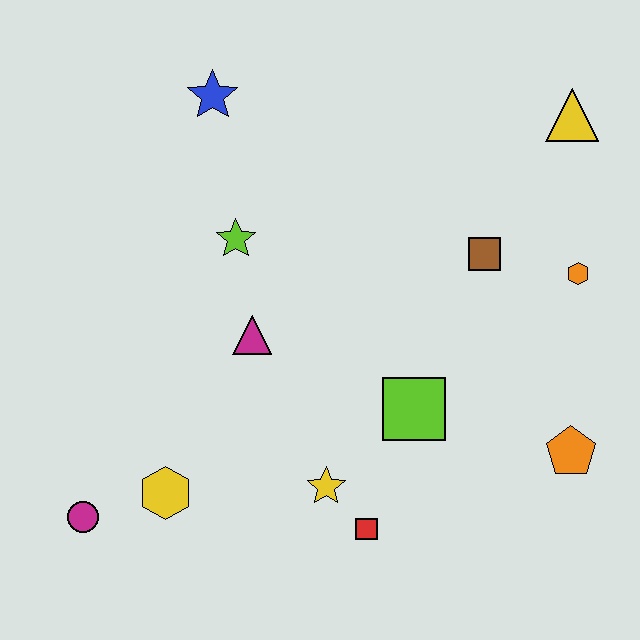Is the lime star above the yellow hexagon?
Yes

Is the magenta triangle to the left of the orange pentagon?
Yes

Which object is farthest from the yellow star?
The yellow triangle is farthest from the yellow star.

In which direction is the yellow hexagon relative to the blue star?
The yellow hexagon is below the blue star.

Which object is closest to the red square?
The yellow star is closest to the red square.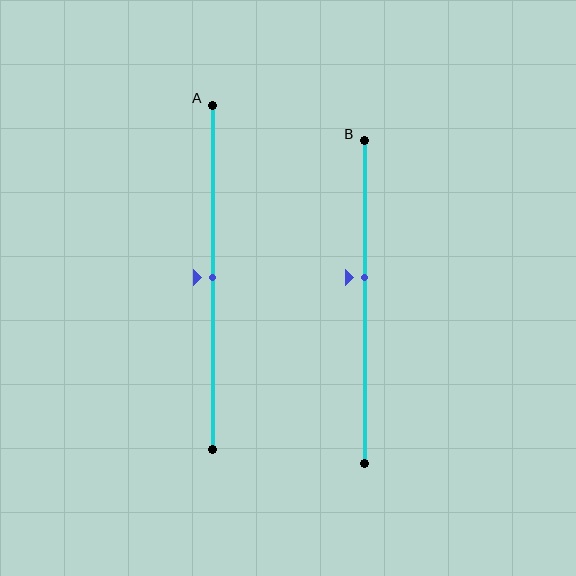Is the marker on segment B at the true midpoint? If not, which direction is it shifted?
No, the marker on segment B is shifted upward by about 8% of the segment length.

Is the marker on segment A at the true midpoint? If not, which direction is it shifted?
Yes, the marker on segment A is at the true midpoint.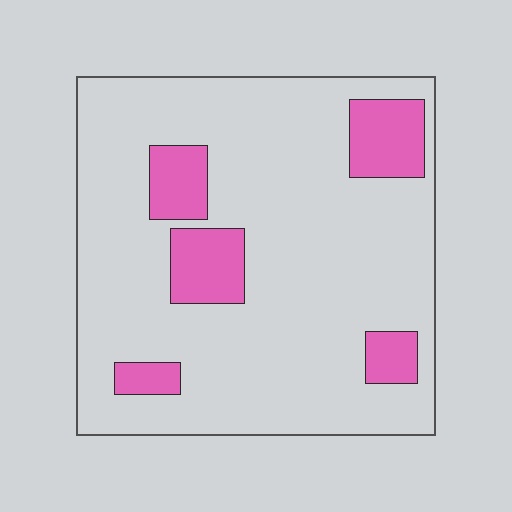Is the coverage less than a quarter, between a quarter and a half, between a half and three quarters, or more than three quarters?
Less than a quarter.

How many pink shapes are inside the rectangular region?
5.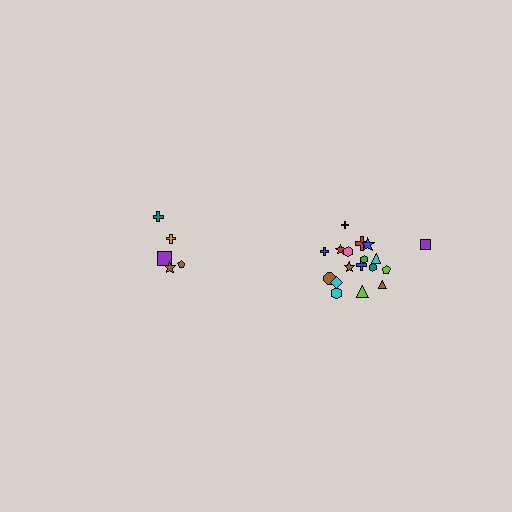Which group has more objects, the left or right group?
The right group.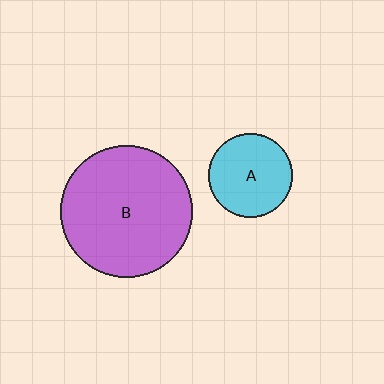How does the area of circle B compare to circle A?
Approximately 2.5 times.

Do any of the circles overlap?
No, none of the circles overlap.